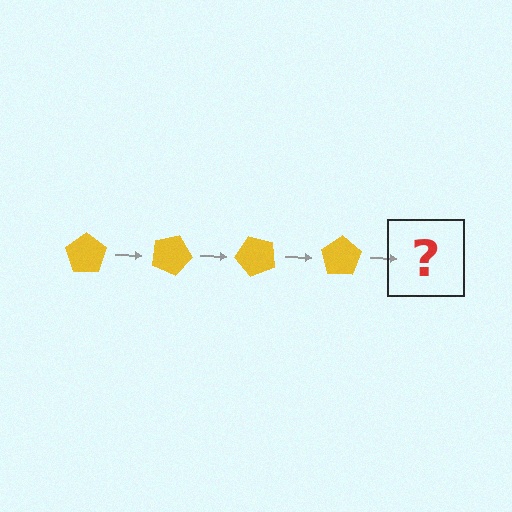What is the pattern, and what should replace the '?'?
The pattern is that the pentagon rotates 25 degrees each step. The '?' should be a yellow pentagon rotated 100 degrees.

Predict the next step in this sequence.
The next step is a yellow pentagon rotated 100 degrees.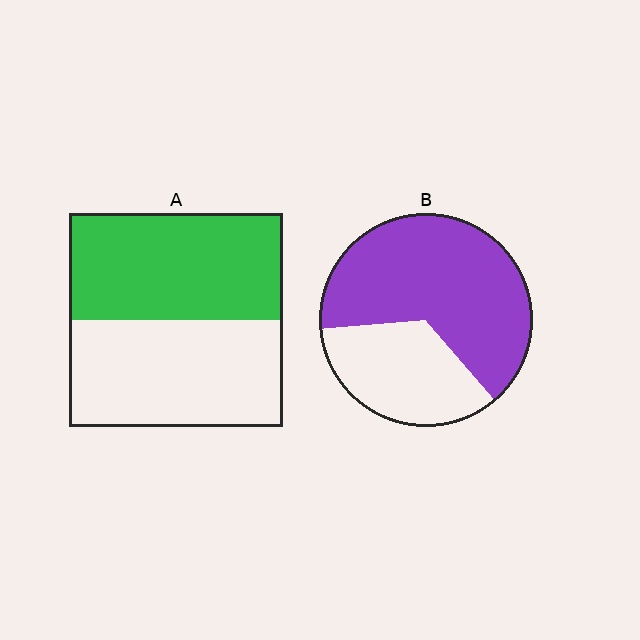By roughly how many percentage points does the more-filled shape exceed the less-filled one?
By roughly 15 percentage points (B over A).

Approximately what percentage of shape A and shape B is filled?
A is approximately 50% and B is approximately 65%.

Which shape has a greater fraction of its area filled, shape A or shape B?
Shape B.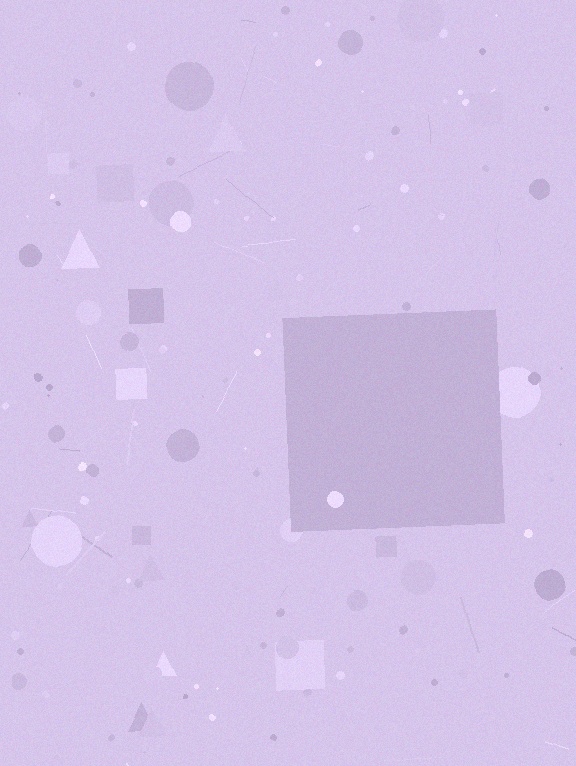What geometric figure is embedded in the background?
A square is embedded in the background.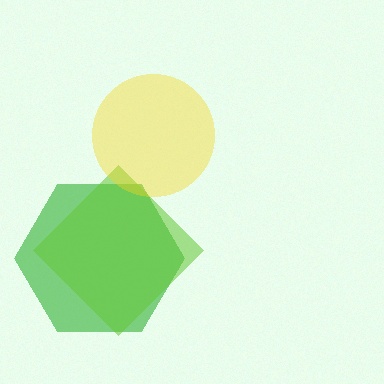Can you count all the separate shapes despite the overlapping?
Yes, there are 3 separate shapes.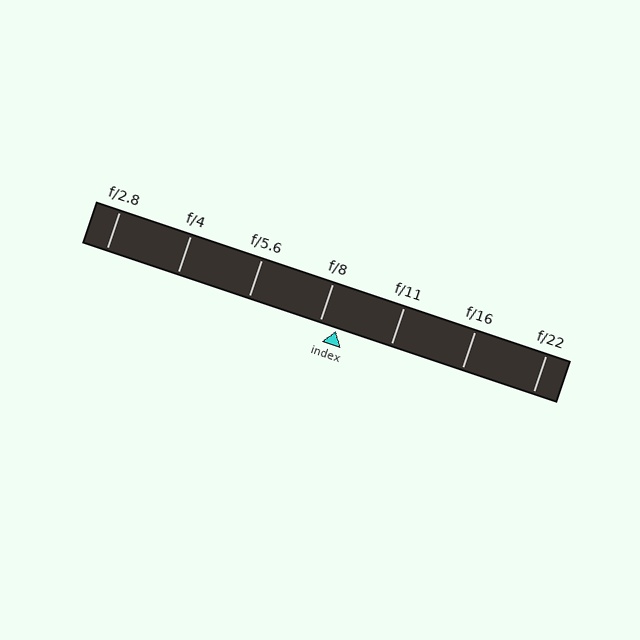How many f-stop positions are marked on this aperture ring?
There are 7 f-stop positions marked.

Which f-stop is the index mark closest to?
The index mark is closest to f/8.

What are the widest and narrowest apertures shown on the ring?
The widest aperture shown is f/2.8 and the narrowest is f/22.